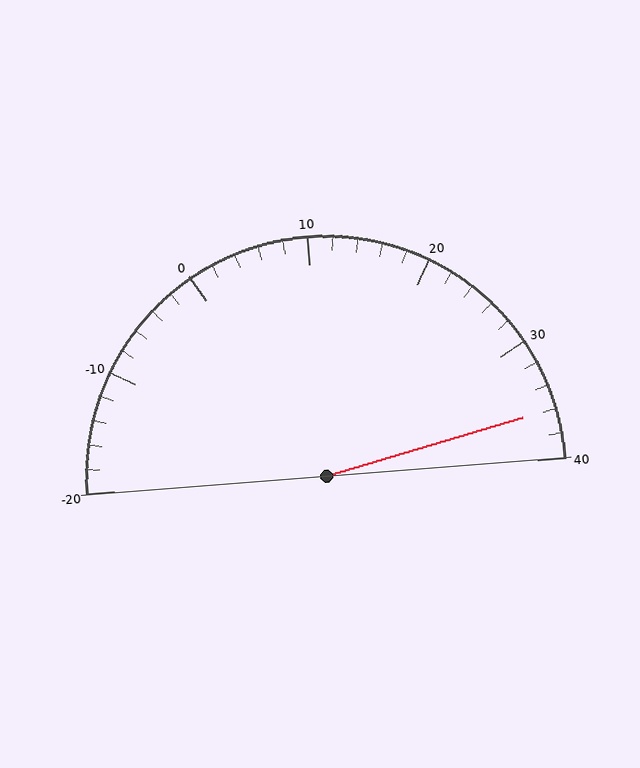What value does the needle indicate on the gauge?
The needle indicates approximately 36.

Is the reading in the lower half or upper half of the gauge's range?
The reading is in the upper half of the range (-20 to 40).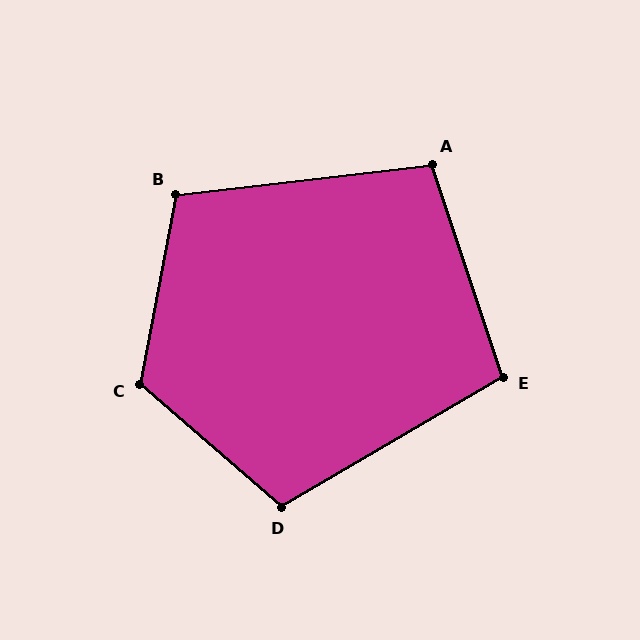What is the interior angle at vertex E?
Approximately 102 degrees (obtuse).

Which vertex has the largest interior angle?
C, at approximately 120 degrees.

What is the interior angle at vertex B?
Approximately 107 degrees (obtuse).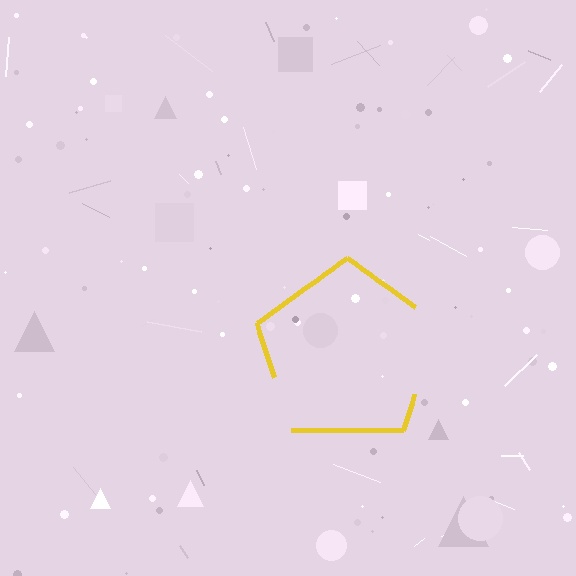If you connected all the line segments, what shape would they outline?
They would outline a pentagon.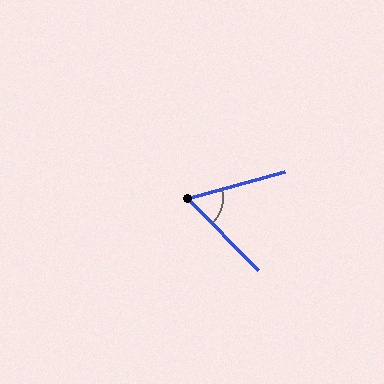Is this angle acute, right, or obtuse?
It is acute.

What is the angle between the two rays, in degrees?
Approximately 61 degrees.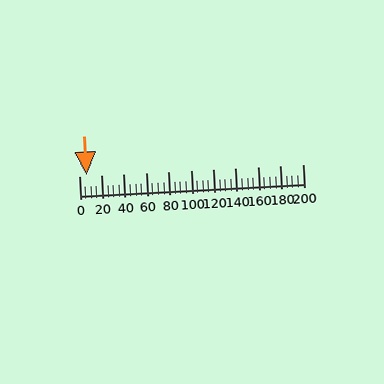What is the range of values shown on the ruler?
The ruler shows values from 0 to 200.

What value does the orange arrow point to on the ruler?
The orange arrow points to approximately 6.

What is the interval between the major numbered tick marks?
The major tick marks are spaced 20 units apart.